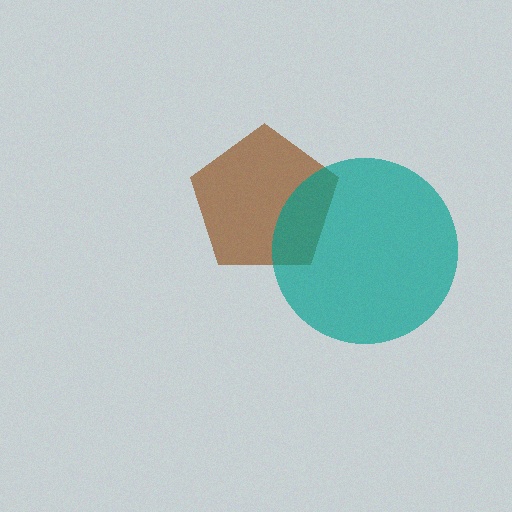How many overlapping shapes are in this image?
There are 2 overlapping shapes in the image.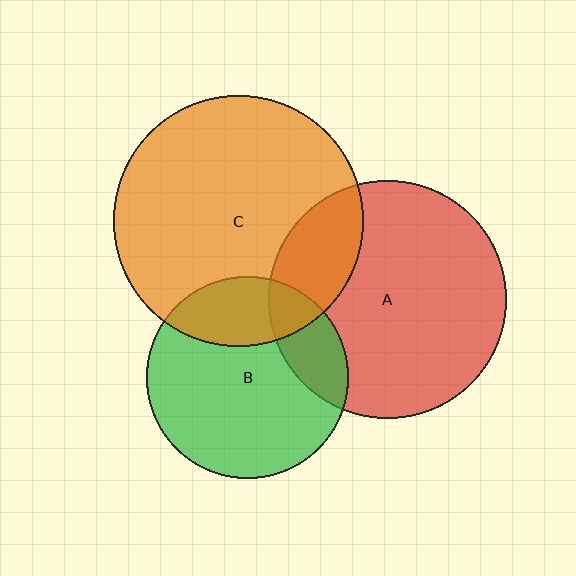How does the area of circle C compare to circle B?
Approximately 1.5 times.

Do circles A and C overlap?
Yes.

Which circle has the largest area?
Circle C (orange).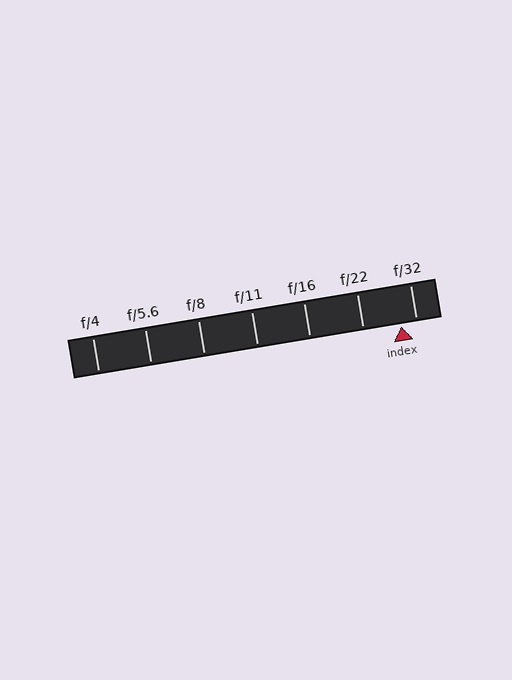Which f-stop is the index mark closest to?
The index mark is closest to f/32.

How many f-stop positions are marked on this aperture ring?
There are 7 f-stop positions marked.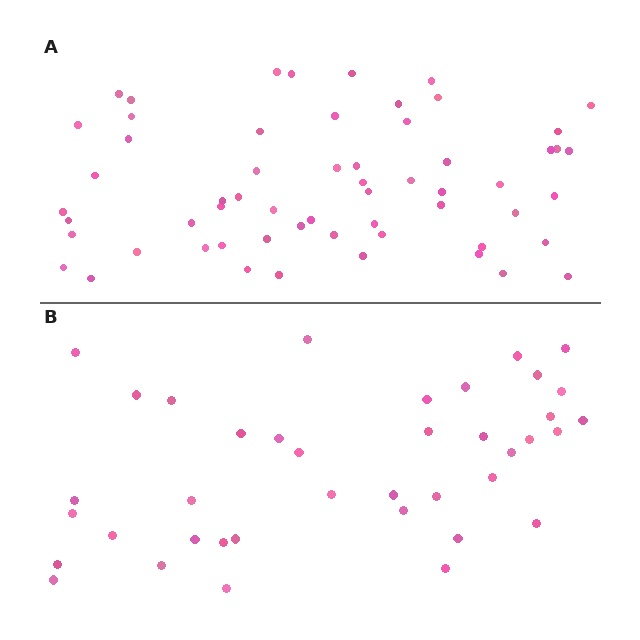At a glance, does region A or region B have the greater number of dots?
Region A (the top region) has more dots.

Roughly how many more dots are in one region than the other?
Region A has approximately 20 more dots than region B.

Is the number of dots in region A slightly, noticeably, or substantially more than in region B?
Region A has substantially more. The ratio is roughly 1.5 to 1.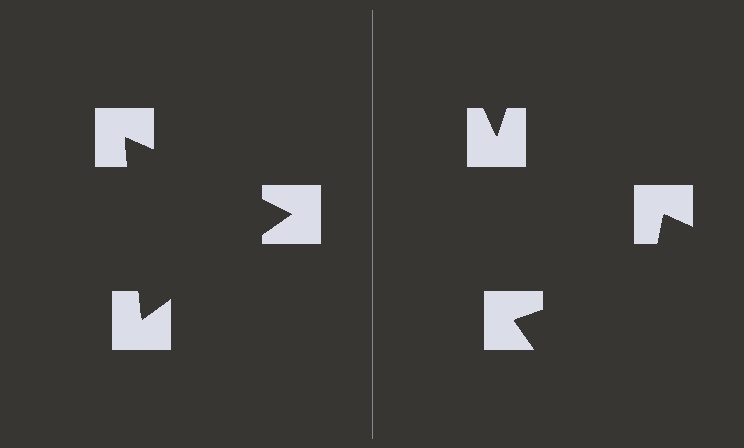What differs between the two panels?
The notched squares are positioned identically on both sides; only the wedge orientations differ. On the left they align to a triangle; on the right they are misaligned.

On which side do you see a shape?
An illusory triangle appears on the left side. On the right side the wedge cuts are rotated, so no coherent shape forms.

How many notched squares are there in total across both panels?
6 — 3 on each side.